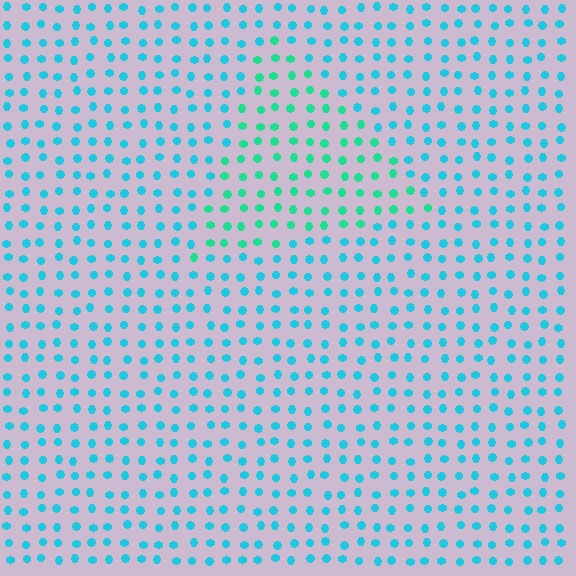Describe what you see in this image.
The image is filled with small cyan elements in a uniform arrangement. A triangle-shaped region is visible where the elements are tinted to a slightly different hue, forming a subtle color boundary.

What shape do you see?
I see a triangle.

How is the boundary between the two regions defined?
The boundary is defined purely by a slight shift in hue (about 32 degrees). Spacing, size, and orientation are identical on both sides.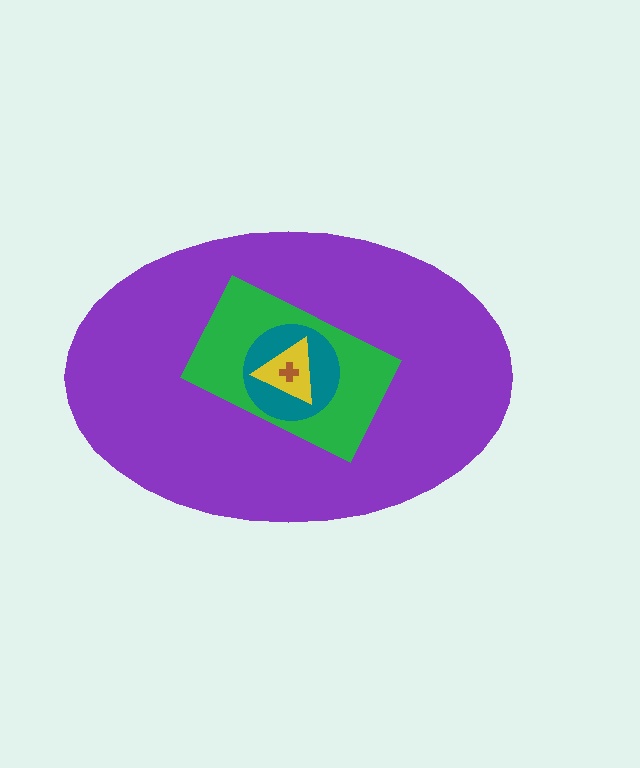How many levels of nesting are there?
5.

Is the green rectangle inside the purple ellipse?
Yes.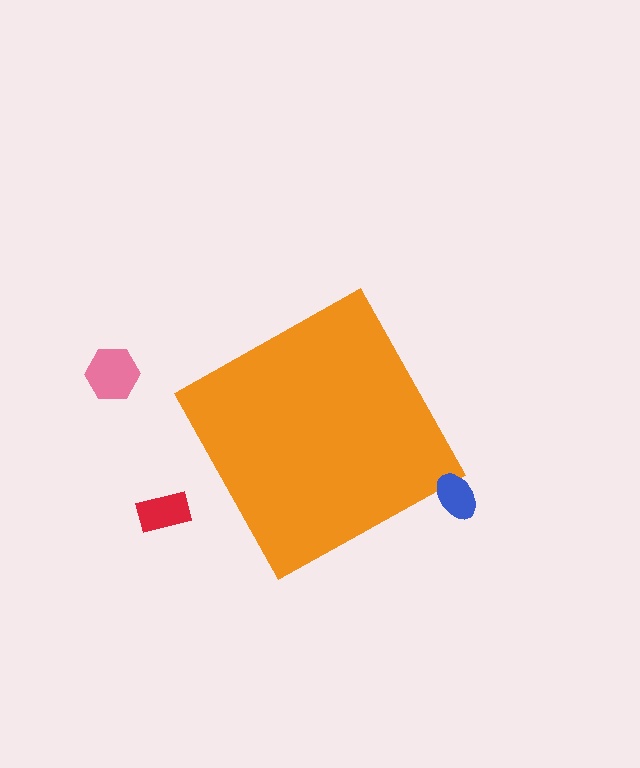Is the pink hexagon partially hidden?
No, the pink hexagon is fully visible.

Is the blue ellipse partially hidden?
No, the blue ellipse is fully visible.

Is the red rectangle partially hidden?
No, the red rectangle is fully visible.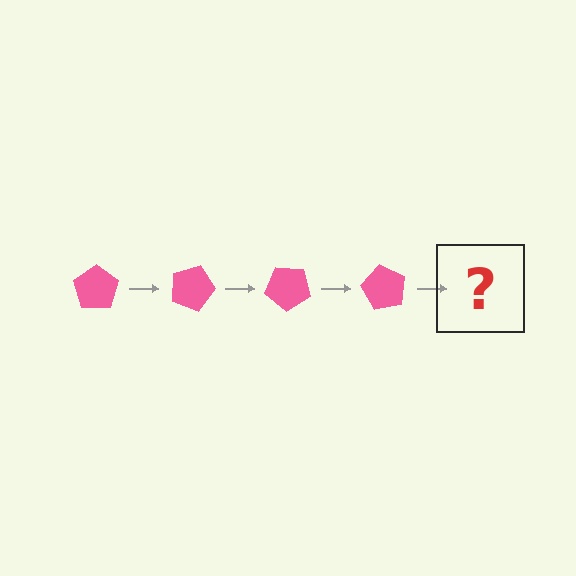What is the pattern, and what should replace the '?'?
The pattern is that the pentagon rotates 20 degrees each step. The '?' should be a pink pentagon rotated 80 degrees.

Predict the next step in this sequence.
The next step is a pink pentagon rotated 80 degrees.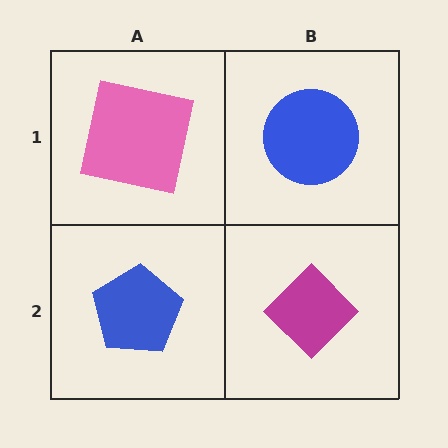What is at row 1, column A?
A pink square.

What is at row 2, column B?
A magenta diamond.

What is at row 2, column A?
A blue pentagon.